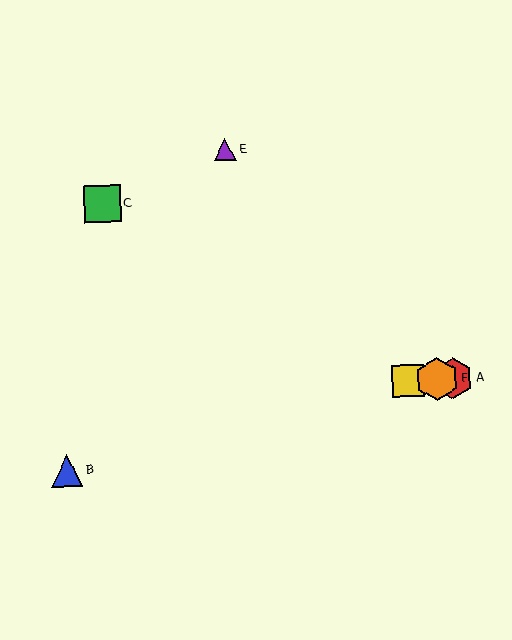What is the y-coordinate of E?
Object E is at y≈150.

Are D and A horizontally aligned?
Yes, both are at y≈380.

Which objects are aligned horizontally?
Objects A, D, F are aligned horizontally.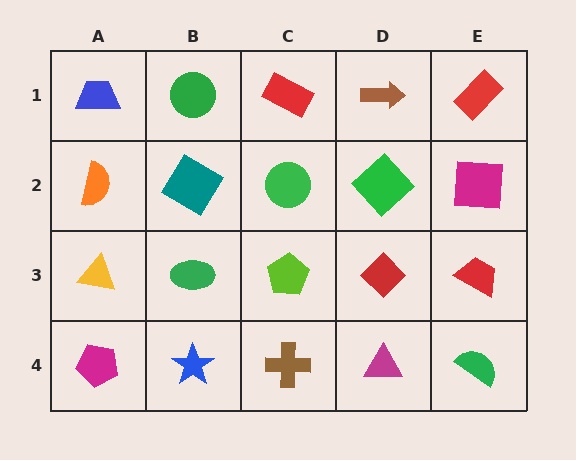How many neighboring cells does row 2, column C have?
4.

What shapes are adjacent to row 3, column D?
A green diamond (row 2, column D), a magenta triangle (row 4, column D), a lime pentagon (row 3, column C), a red trapezoid (row 3, column E).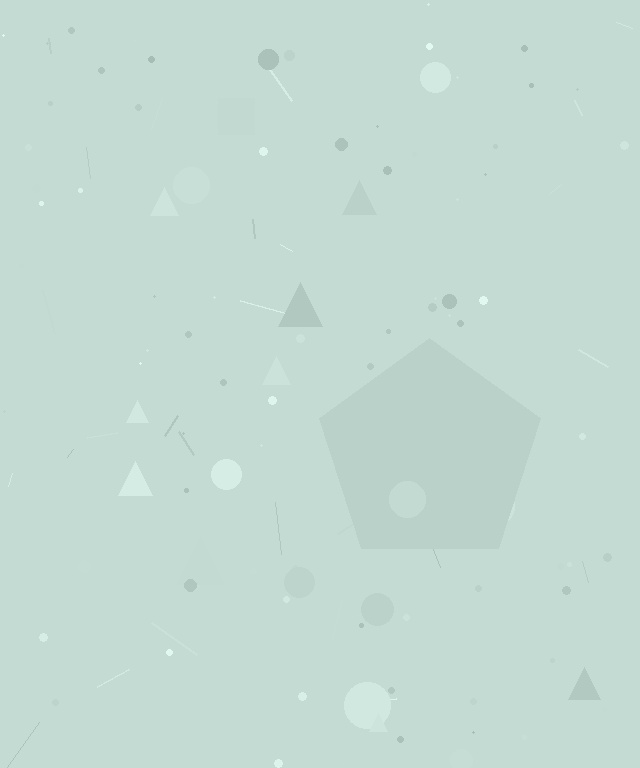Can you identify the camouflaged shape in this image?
The camouflaged shape is a pentagon.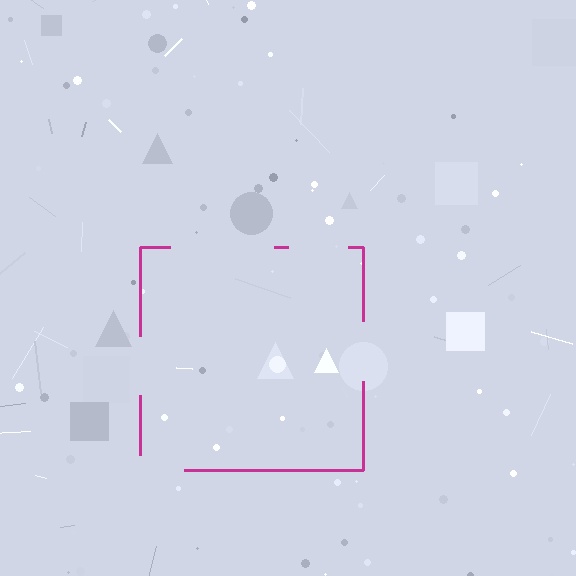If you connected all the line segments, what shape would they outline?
They would outline a square.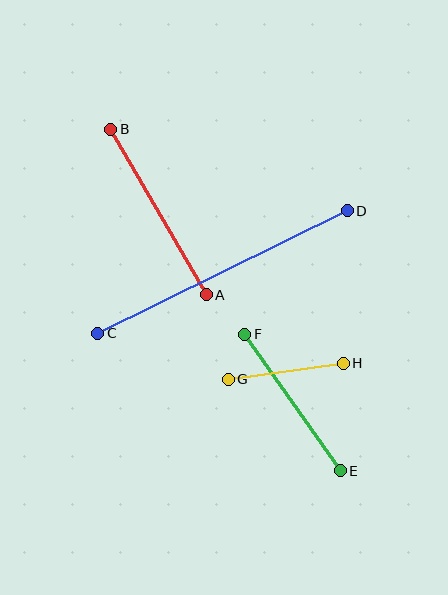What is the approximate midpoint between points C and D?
The midpoint is at approximately (223, 272) pixels.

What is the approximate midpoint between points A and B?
The midpoint is at approximately (158, 212) pixels.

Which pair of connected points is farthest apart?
Points C and D are farthest apart.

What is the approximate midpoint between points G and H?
The midpoint is at approximately (286, 371) pixels.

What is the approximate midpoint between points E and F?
The midpoint is at approximately (293, 402) pixels.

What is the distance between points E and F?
The distance is approximately 167 pixels.